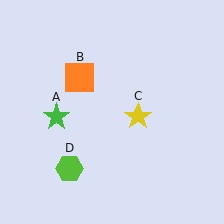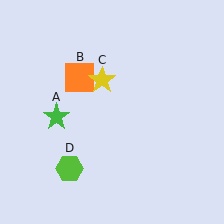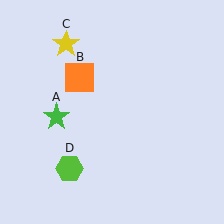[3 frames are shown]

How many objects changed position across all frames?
1 object changed position: yellow star (object C).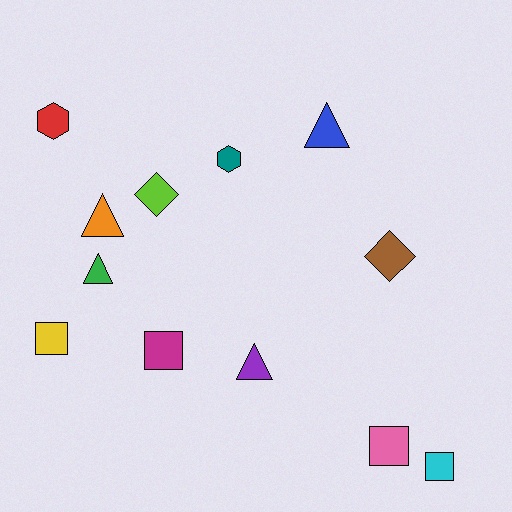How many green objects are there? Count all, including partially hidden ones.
There is 1 green object.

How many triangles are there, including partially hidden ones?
There are 4 triangles.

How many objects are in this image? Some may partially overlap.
There are 12 objects.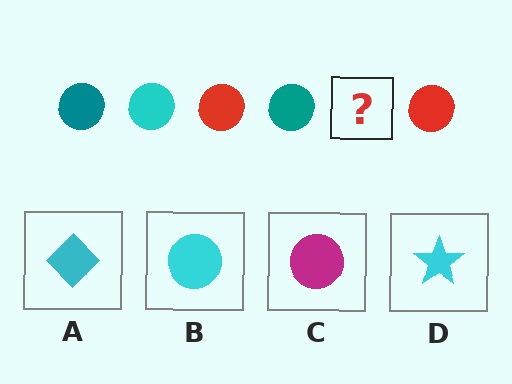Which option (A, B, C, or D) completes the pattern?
B.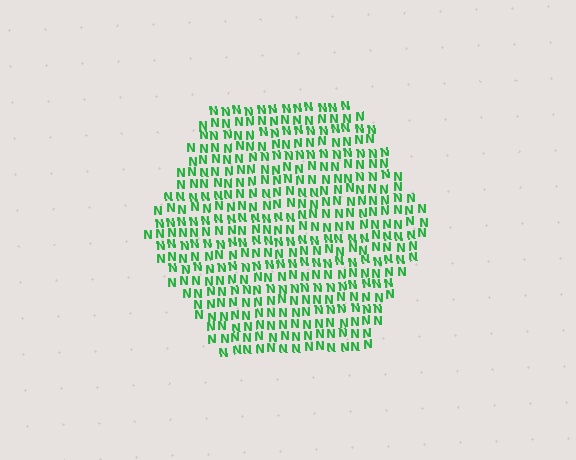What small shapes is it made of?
It is made of small letter N's.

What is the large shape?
The large shape is a hexagon.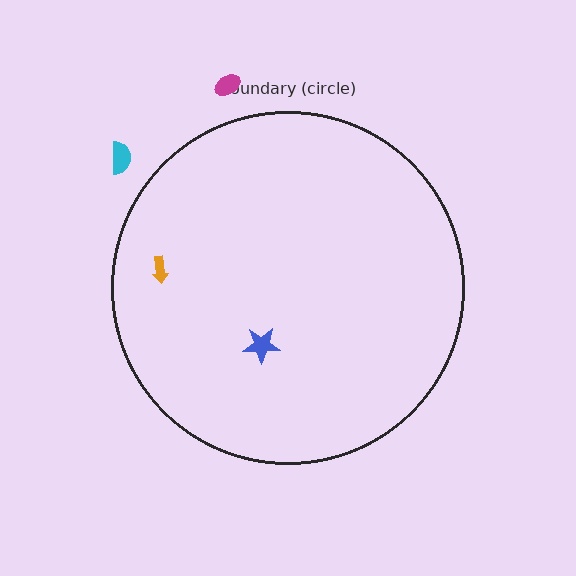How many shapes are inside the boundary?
2 inside, 2 outside.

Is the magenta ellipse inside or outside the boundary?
Outside.